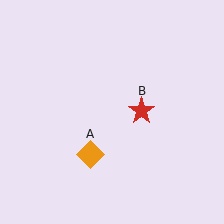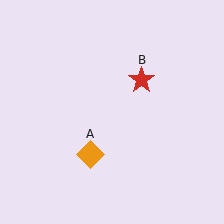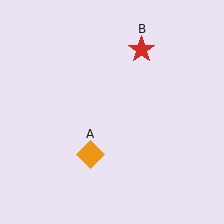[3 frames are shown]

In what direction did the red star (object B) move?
The red star (object B) moved up.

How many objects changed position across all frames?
1 object changed position: red star (object B).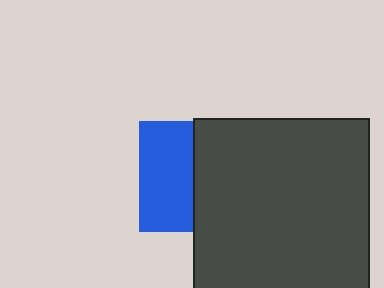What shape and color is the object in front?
The object in front is a dark gray rectangle.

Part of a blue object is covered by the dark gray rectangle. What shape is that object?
It is a square.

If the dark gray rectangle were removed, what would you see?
You would see the complete blue square.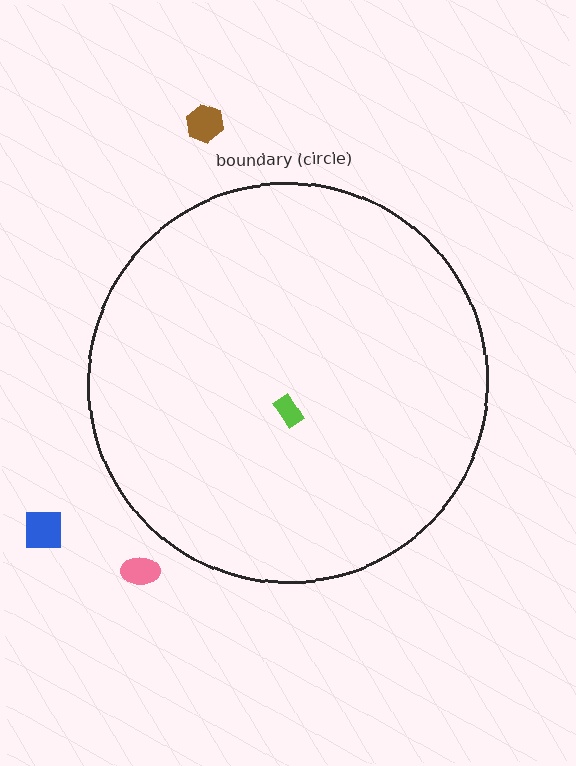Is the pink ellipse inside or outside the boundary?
Outside.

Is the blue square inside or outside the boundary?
Outside.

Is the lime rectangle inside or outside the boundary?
Inside.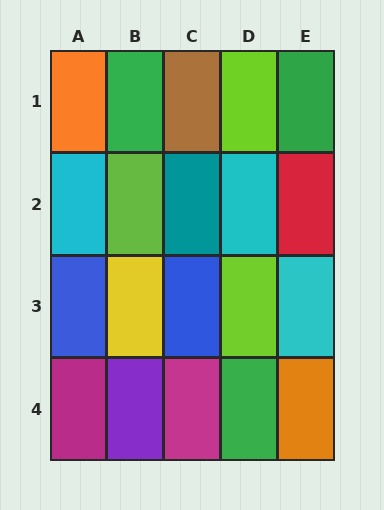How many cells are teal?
1 cell is teal.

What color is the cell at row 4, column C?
Magenta.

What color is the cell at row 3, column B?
Yellow.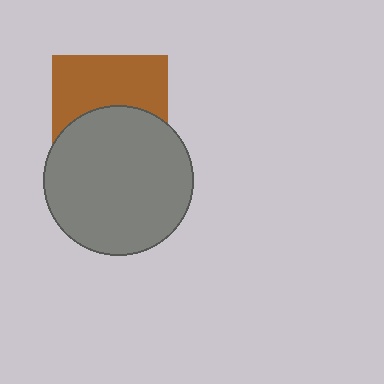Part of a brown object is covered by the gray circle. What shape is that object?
It is a square.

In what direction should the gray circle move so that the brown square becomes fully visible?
The gray circle should move down. That is the shortest direction to clear the overlap and leave the brown square fully visible.